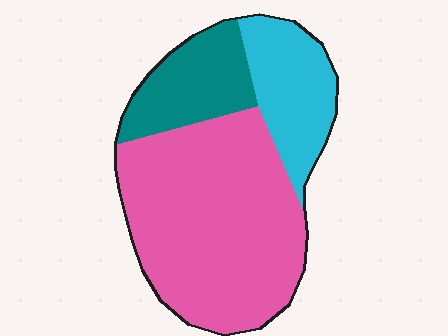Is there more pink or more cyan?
Pink.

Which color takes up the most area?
Pink, at roughly 60%.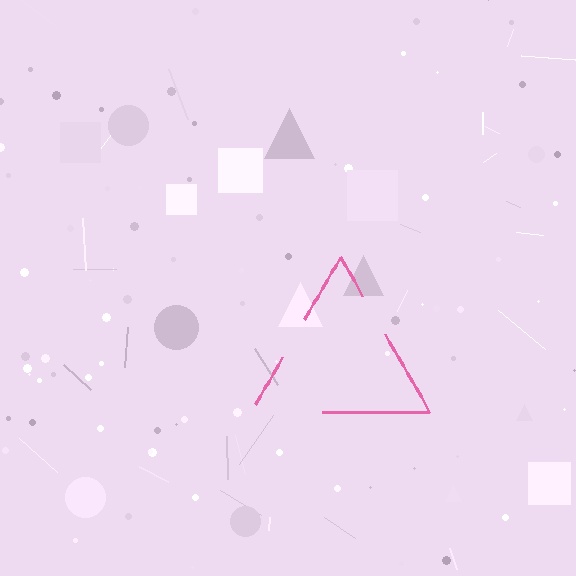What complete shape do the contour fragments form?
The contour fragments form a triangle.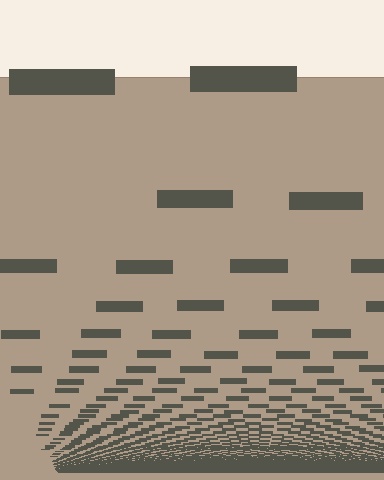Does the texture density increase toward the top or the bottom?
Density increases toward the bottom.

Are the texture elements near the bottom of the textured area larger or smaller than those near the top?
Smaller. The gradient is inverted — elements near the bottom are smaller and denser.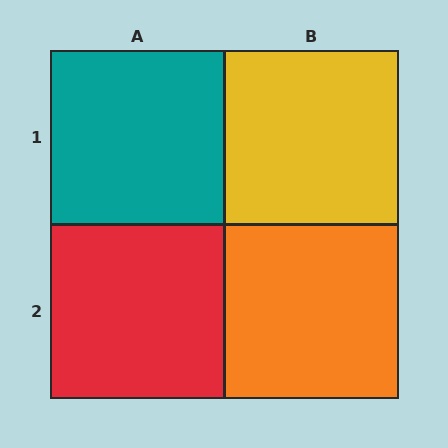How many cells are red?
1 cell is red.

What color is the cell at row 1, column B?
Yellow.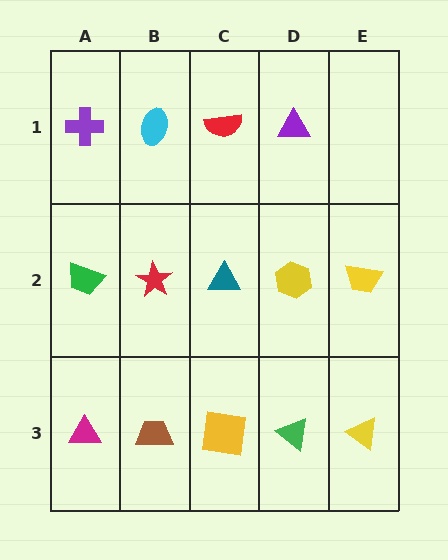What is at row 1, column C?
A red semicircle.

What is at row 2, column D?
A yellow hexagon.